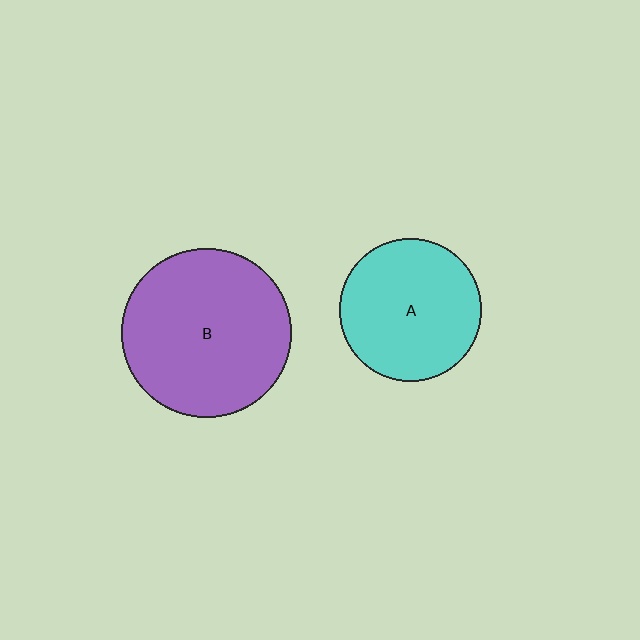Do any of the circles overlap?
No, none of the circles overlap.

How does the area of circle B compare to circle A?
Approximately 1.4 times.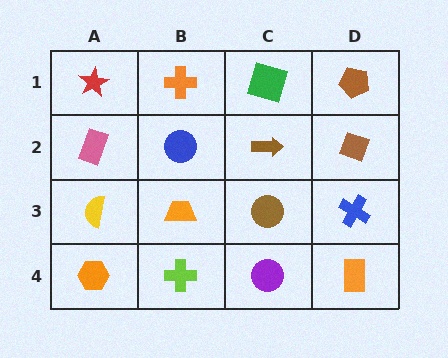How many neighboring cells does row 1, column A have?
2.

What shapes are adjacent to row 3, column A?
A pink rectangle (row 2, column A), an orange hexagon (row 4, column A), an orange trapezoid (row 3, column B).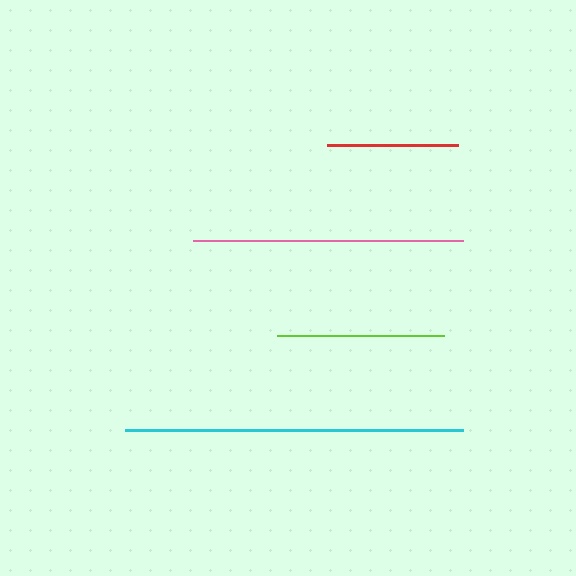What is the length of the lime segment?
The lime segment is approximately 168 pixels long.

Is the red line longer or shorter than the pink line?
The pink line is longer than the red line.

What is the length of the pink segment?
The pink segment is approximately 269 pixels long.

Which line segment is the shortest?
The red line is the shortest at approximately 132 pixels.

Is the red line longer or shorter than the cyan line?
The cyan line is longer than the red line.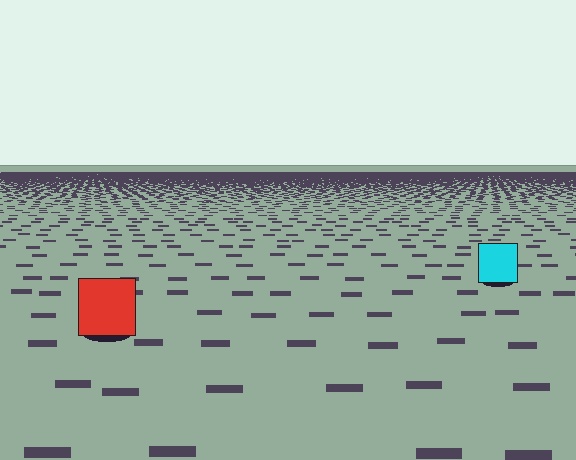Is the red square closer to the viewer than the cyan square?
Yes. The red square is closer — you can tell from the texture gradient: the ground texture is coarser near it.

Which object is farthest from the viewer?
The cyan square is farthest from the viewer. It appears smaller and the ground texture around it is denser.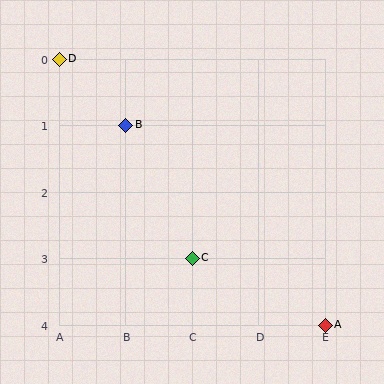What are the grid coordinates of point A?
Point A is at grid coordinates (E, 4).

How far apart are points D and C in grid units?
Points D and C are 2 columns and 3 rows apart (about 3.6 grid units diagonally).